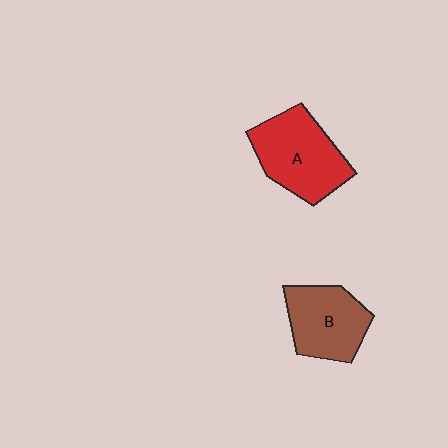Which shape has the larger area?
Shape A (red).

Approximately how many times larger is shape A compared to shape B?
Approximately 1.2 times.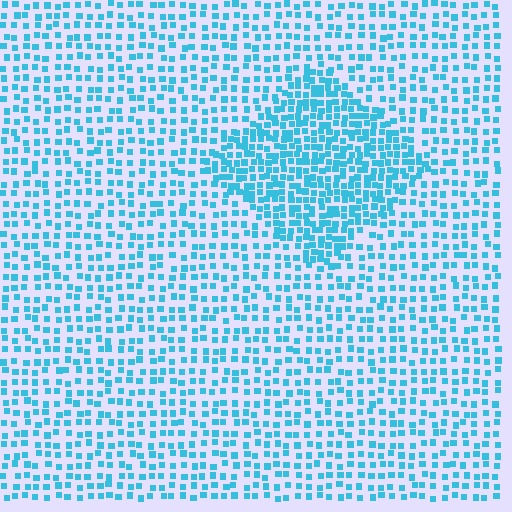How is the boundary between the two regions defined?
The boundary is defined by a change in element density (approximately 1.9x ratio). All elements are the same color, size, and shape.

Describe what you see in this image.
The image contains small cyan elements arranged at two different densities. A diamond-shaped region is visible where the elements are more densely packed than the surrounding area.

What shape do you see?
I see a diamond.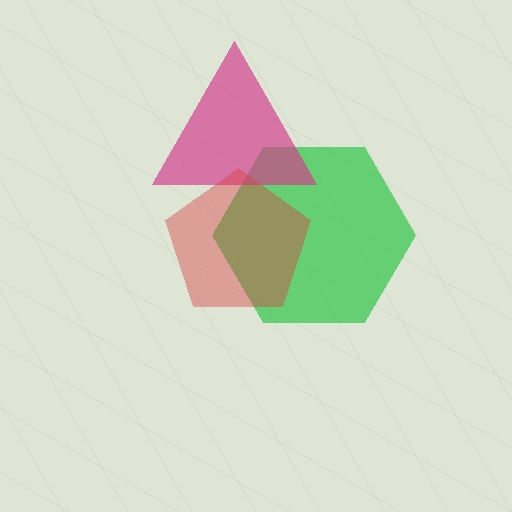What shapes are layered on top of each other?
The layered shapes are: a green hexagon, a magenta triangle, a red pentagon.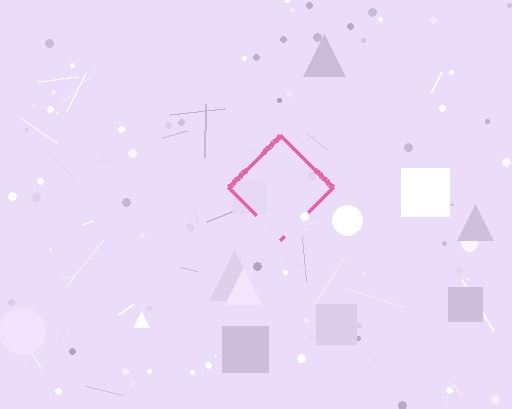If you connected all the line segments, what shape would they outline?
They would outline a diamond.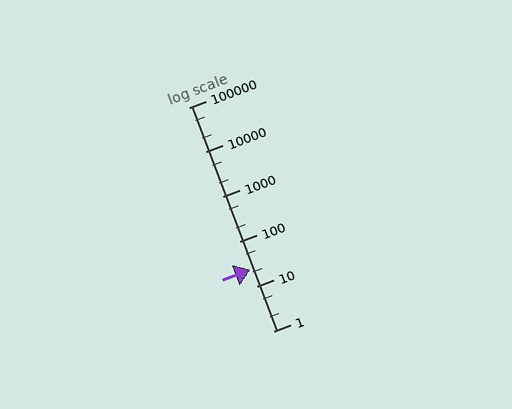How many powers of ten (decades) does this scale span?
The scale spans 5 decades, from 1 to 100000.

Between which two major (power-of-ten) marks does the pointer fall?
The pointer is between 10 and 100.